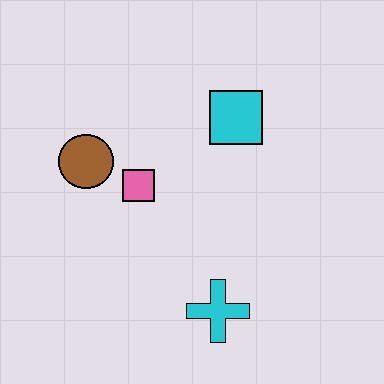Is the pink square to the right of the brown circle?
Yes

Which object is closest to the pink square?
The brown circle is closest to the pink square.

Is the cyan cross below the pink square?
Yes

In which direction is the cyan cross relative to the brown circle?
The cyan cross is below the brown circle.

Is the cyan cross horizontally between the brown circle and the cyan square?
Yes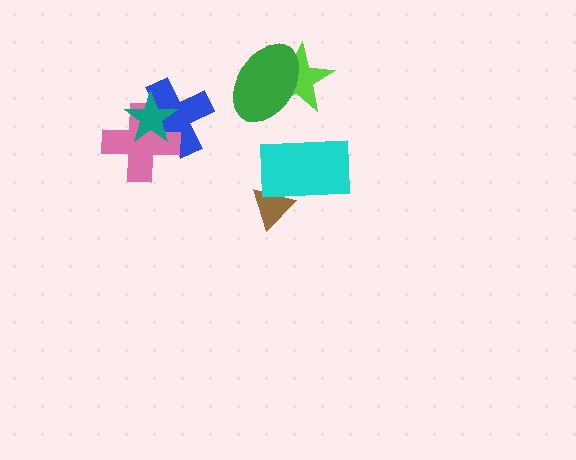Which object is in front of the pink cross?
The teal star is in front of the pink cross.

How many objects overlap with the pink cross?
2 objects overlap with the pink cross.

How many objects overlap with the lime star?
1 object overlaps with the lime star.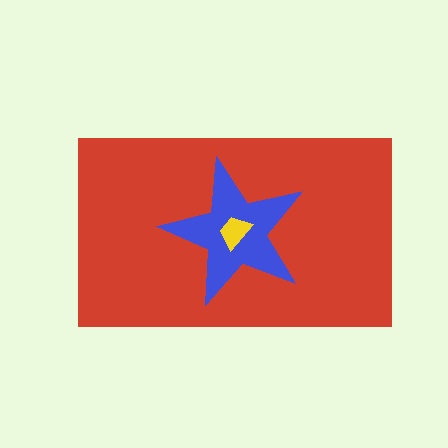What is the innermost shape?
The yellow trapezoid.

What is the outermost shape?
The red rectangle.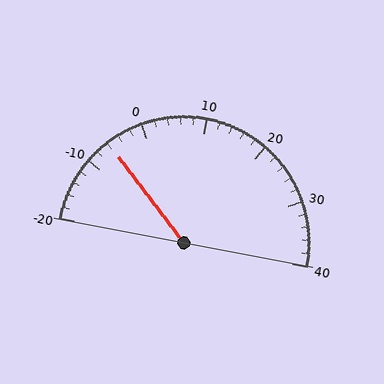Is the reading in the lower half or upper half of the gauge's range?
The reading is in the lower half of the range (-20 to 40).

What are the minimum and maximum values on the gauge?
The gauge ranges from -20 to 40.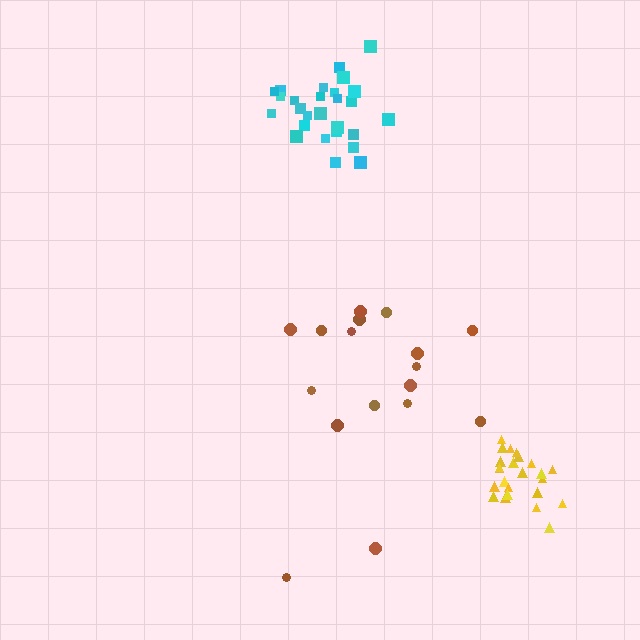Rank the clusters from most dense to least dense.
yellow, cyan, brown.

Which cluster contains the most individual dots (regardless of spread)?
Cyan (27).